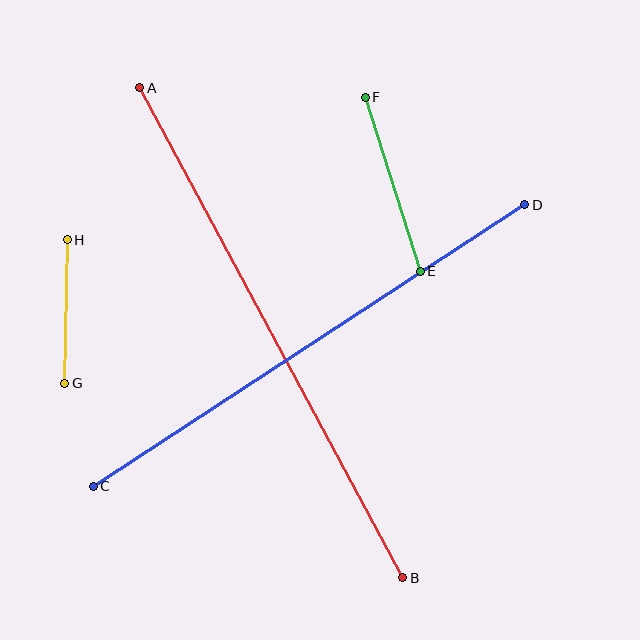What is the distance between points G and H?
The distance is approximately 143 pixels.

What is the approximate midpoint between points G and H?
The midpoint is at approximately (66, 311) pixels.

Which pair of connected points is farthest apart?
Points A and B are farthest apart.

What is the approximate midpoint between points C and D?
The midpoint is at approximately (309, 345) pixels.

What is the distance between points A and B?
The distance is approximately 556 pixels.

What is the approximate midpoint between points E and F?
The midpoint is at approximately (393, 184) pixels.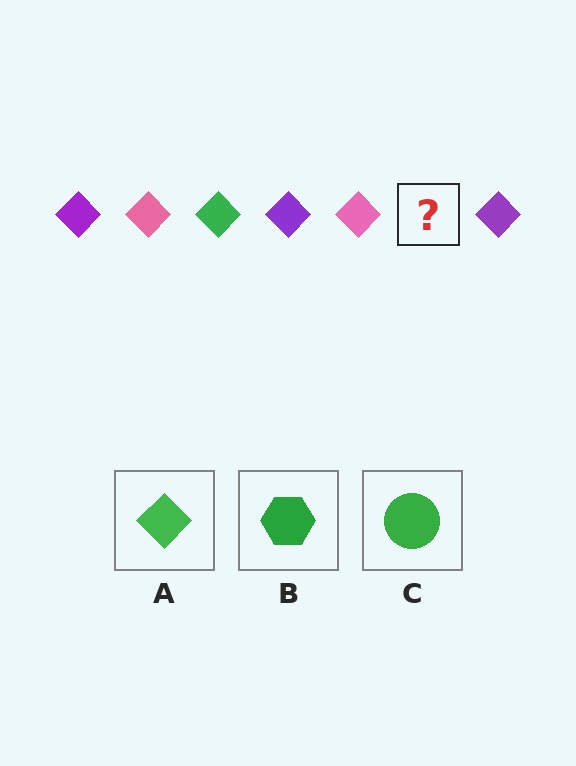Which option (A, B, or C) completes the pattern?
A.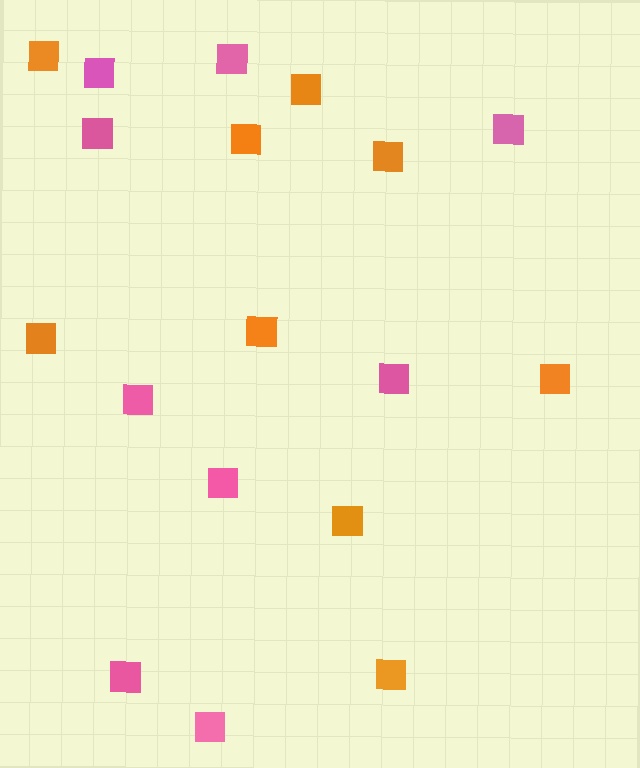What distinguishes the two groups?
There are 2 groups: one group of pink squares (9) and one group of orange squares (9).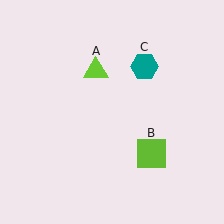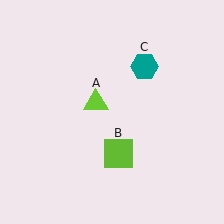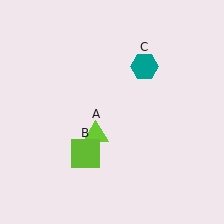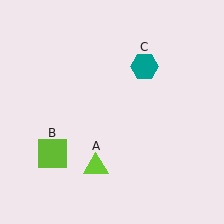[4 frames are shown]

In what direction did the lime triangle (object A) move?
The lime triangle (object A) moved down.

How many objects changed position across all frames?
2 objects changed position: lime triangle (object A), lime square (object B).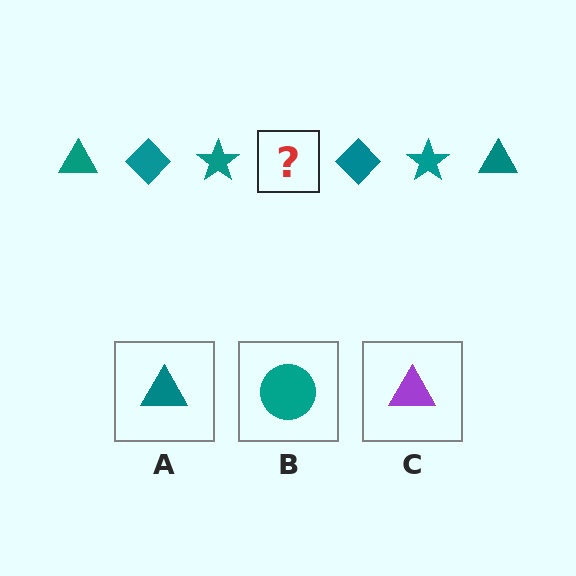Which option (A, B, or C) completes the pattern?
A.